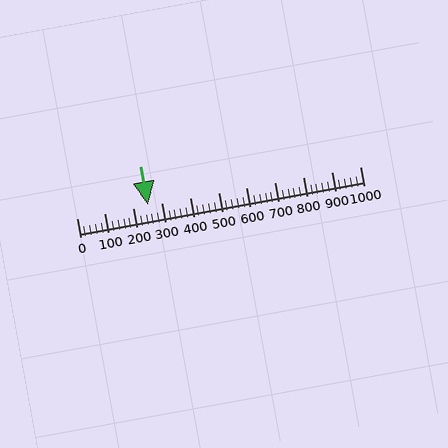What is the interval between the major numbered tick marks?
The major tick marks are spaced 100 units apart.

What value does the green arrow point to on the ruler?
The green arrow points to approximately 252.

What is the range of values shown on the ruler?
The ruler shows values from 0 to 1000.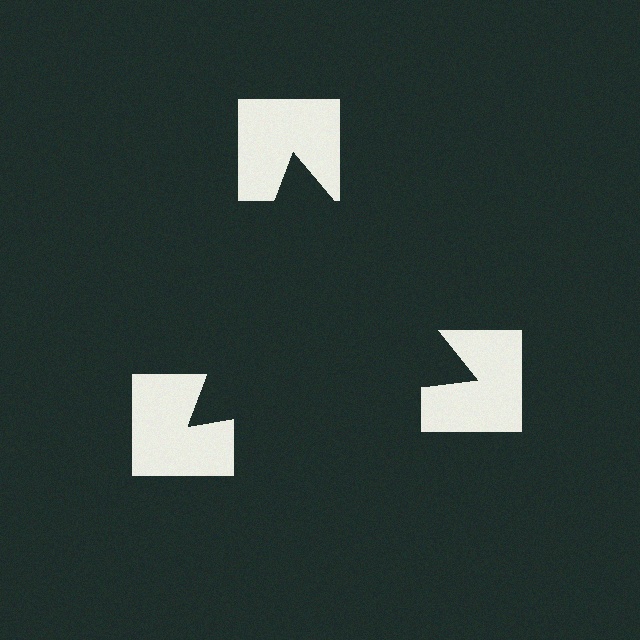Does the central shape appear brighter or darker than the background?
It typically appears slightly darker than the background, even though no actual brightness change is drawn.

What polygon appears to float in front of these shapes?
An illusory triangle — its edges are inferred from the aligned wedge cuts in the notched squares, not physically drawn.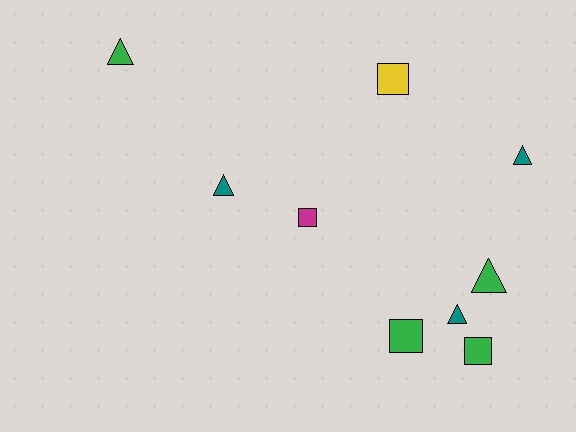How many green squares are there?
There are 2 green squares.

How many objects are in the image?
There are 9 objects.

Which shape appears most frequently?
Triangle, with 5 objects.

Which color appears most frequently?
Green, with 4 objects.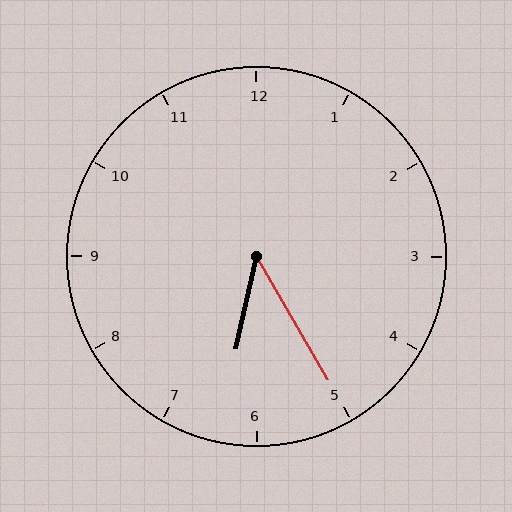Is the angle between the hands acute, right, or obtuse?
It is acute.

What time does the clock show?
6:25.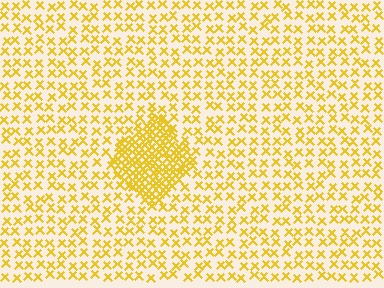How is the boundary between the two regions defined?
The boundary is defined by a change in element density (approximately 2.8x ratio). All elements are the same color, size, and shape.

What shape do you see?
I see a diamond.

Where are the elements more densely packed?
The elements are more densely packed inside the diamond boundary.